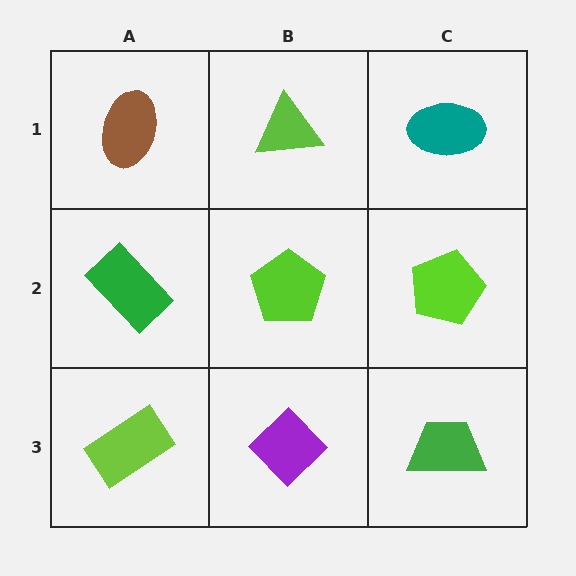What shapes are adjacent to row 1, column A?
A green rectangle (row 2, column A), a lime triangle (row 1, column B).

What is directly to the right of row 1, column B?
A teal ellipse.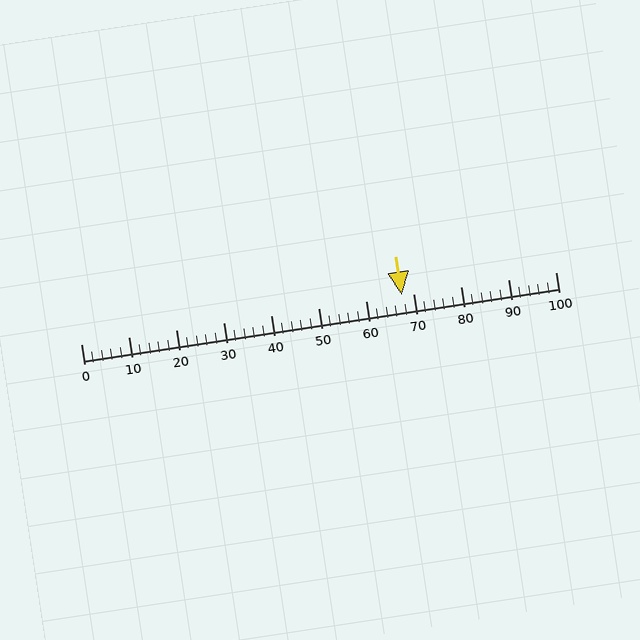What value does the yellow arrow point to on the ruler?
The yellow arrow points to approximately 68.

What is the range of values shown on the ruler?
The ruler shows values from 0 to 100.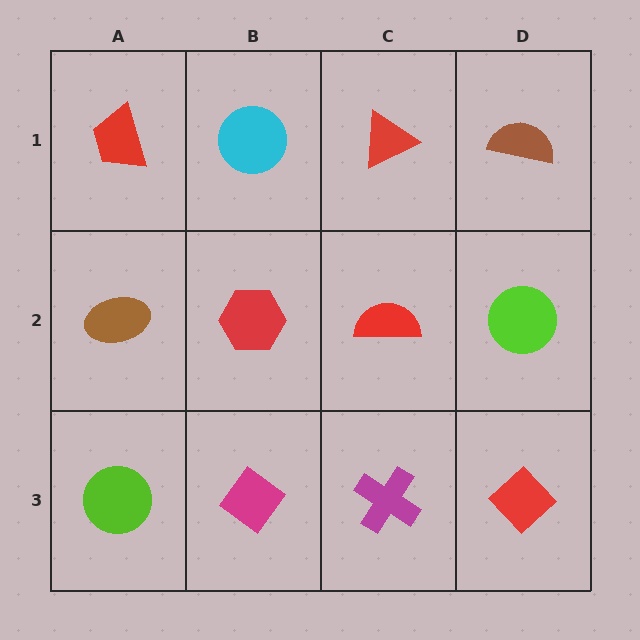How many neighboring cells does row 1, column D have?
2.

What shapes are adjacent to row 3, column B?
A red hexagon (row 2, column B), a lime circle (row 3, column A), a magenta cross (row 3, column C).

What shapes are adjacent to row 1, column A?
A brown ellipse (row 2, column A), a cyan circle (row 1, column B).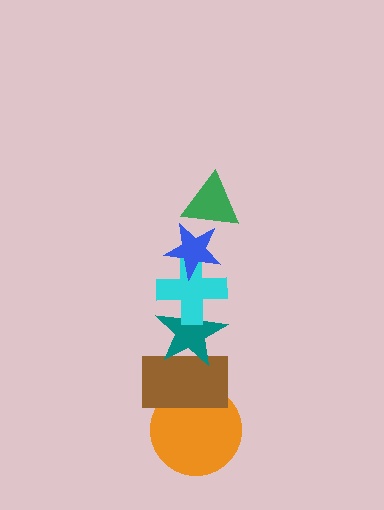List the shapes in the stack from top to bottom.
From top to bottom: the green triangle, the blue star, the cyan cross, the teal star, the brown rectangle, the orange circle.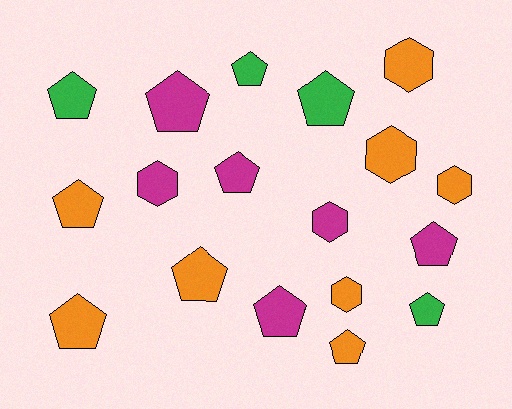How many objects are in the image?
There are 18 objects.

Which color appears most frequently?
Orange, with 8 objects.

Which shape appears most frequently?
Pentagon, with 12 objects.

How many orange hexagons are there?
There are 4 orange hexagons.